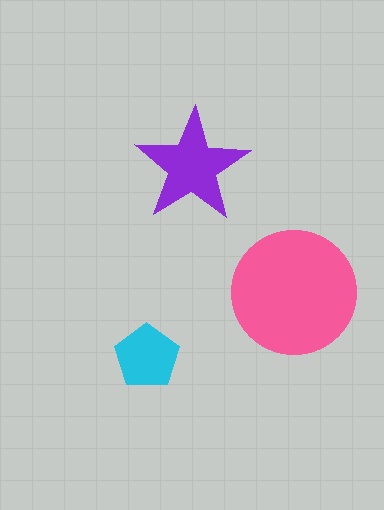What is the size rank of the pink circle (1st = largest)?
1st.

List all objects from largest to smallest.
The pink circle, the purple star, the cyan pentagon.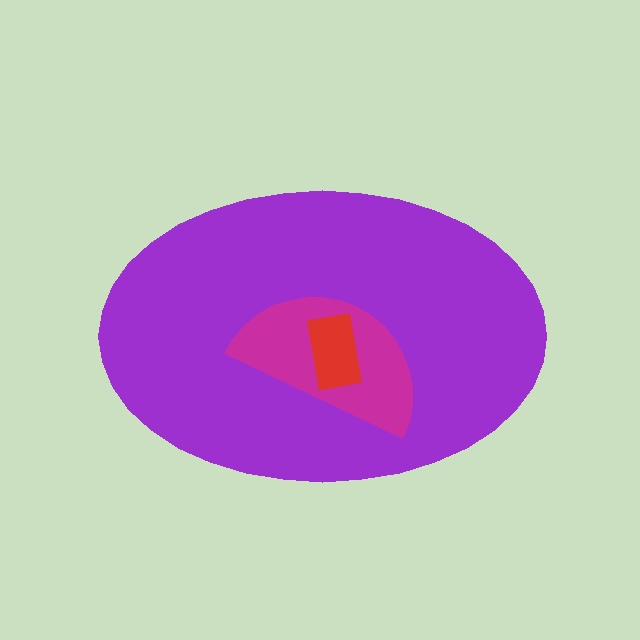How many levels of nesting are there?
3.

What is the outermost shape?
The purple ellipse.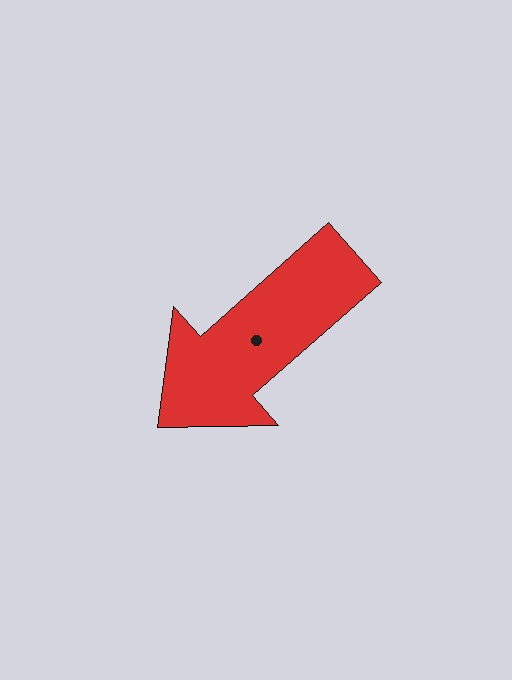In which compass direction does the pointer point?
Southwest.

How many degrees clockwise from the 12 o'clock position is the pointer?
Approximately 229 degrees.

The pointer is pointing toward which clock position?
Roughly 8 o'clock.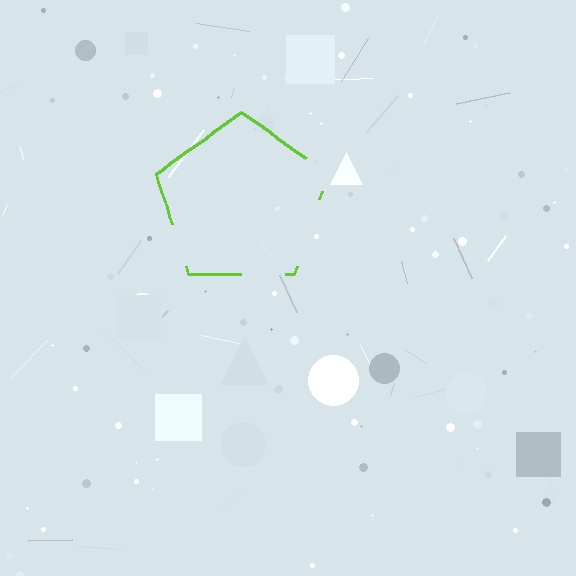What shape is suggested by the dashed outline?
The dashed outline suggests a pentagon.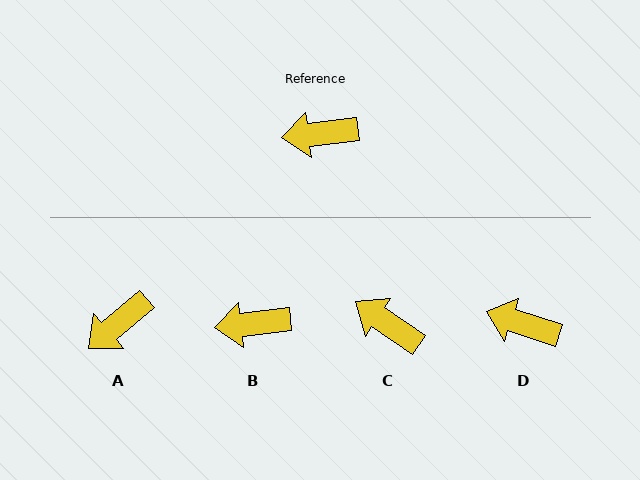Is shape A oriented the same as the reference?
No, it is off by about 34 degrees.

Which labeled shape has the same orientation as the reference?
B.